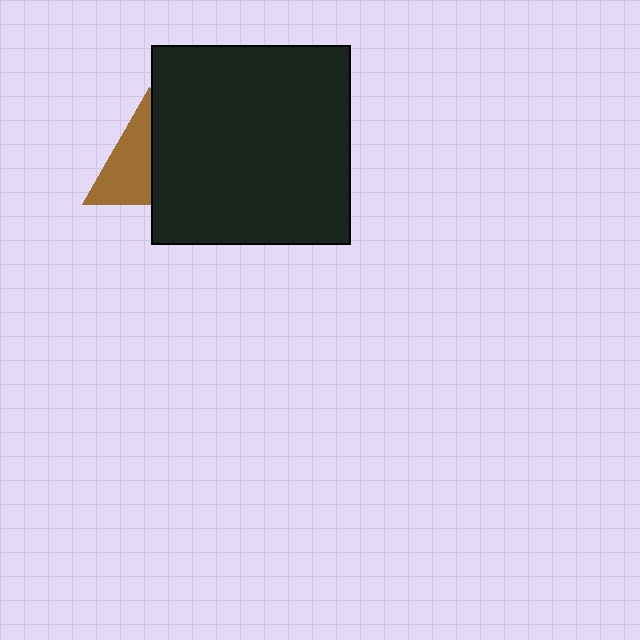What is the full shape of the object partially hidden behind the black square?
The partially hidden object is a brown triangle.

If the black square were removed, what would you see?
You would see the complete brown triangle.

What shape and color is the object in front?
The object in front is a black square.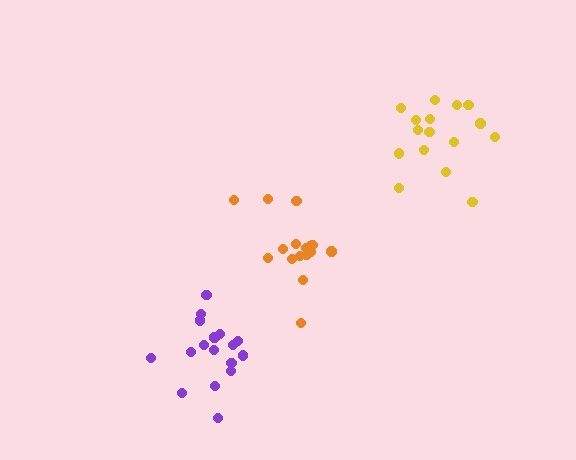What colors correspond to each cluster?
The clusters are colored: orange, yellow, purple.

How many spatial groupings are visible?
There are 3 spatial groupings.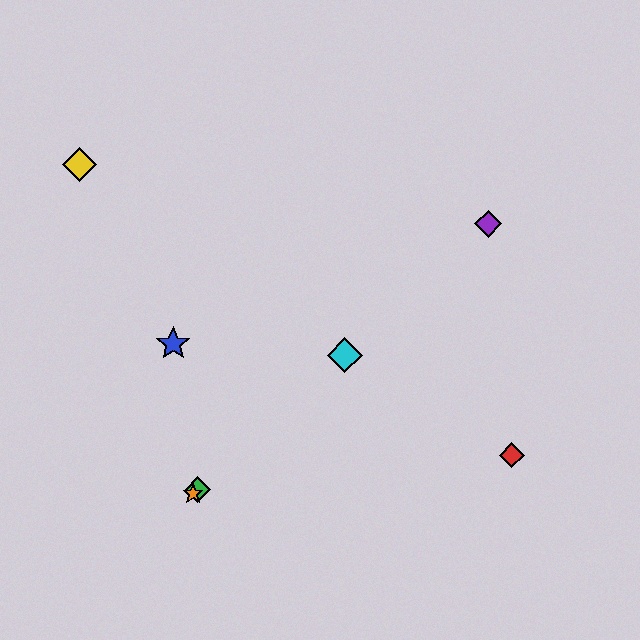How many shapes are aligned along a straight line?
4 shapes (the green diamond, the purple diamond, the orange star, the cyan diamond) are aligned along a straight line.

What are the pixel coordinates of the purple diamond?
The purple diamond is at (488, 224).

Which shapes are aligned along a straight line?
The green diamond, the purple diamond, the orange star, the cyan diamond are aligned along a straight line.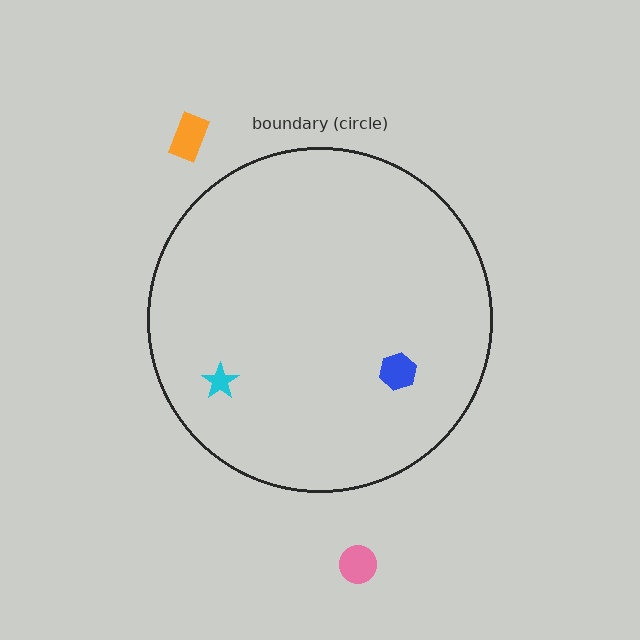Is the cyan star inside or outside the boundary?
Inside.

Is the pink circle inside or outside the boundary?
Outside.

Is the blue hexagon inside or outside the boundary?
Inside.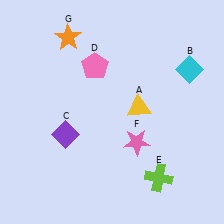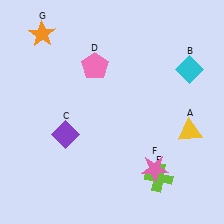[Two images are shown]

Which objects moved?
The objects that moved are: the yellow triangle (A), the pink star (F), the orange star (G).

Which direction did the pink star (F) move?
The pink star (F) moved down.